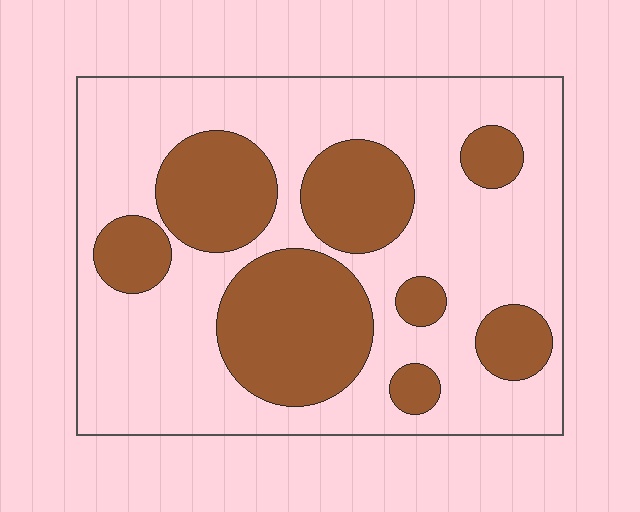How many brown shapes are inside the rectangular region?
8.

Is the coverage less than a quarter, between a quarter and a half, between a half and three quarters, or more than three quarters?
Between a quarter and a half.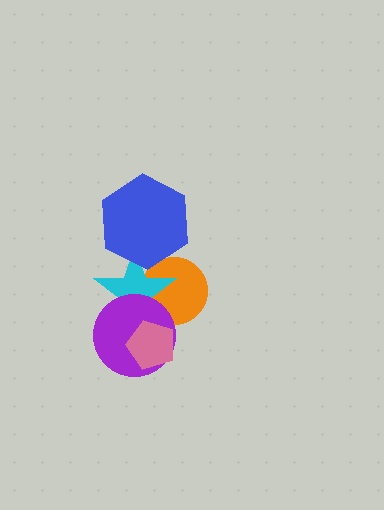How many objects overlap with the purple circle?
3 objects overlap with the purple circle.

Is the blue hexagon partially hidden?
No, no other shape covers it.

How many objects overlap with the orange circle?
2 objects overlap with the orange circle.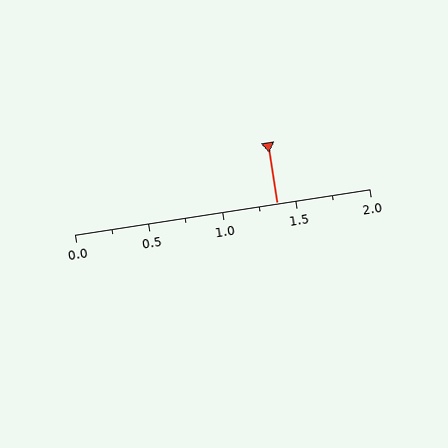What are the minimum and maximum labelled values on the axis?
The axis runs from 0.0 to 2.0.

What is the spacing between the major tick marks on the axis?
The major ticks are spaced 0.5 apart.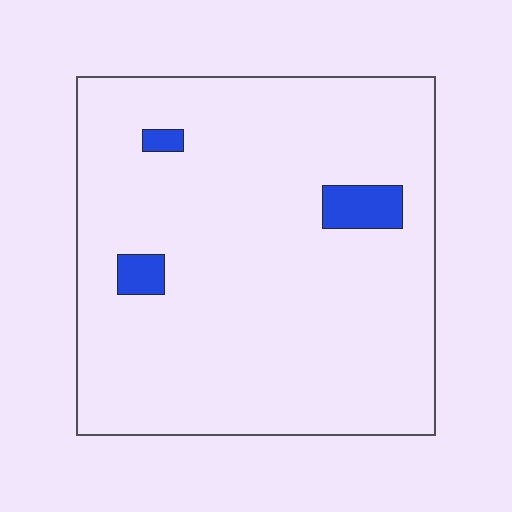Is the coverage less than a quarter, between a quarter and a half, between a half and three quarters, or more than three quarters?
Less than a quarter.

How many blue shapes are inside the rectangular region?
3.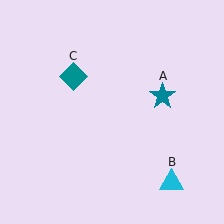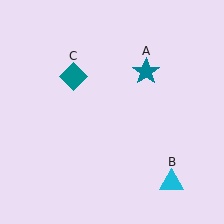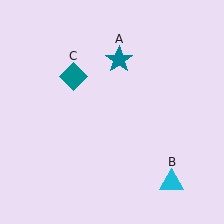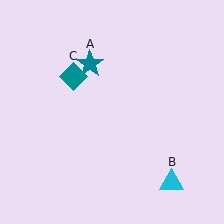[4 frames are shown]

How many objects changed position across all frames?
1 object changed position: teal star (object A).